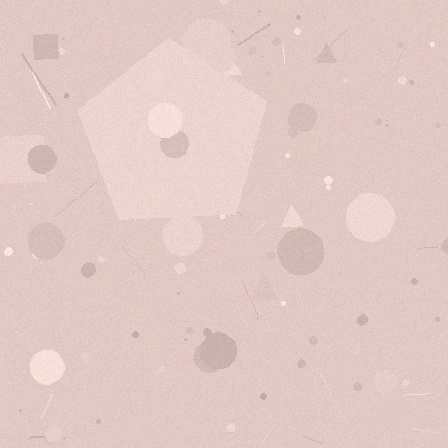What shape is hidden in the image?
A pentagon is hidden in the image.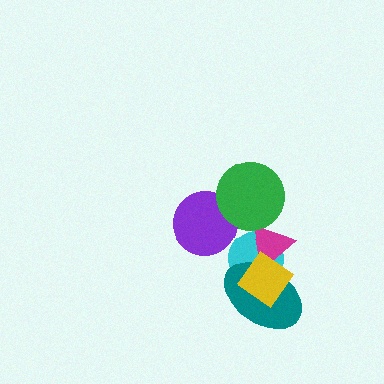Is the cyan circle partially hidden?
Yes, it is partially covered by another shape.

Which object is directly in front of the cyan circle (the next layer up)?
The magenta triangle is directly in front of the cyan circle.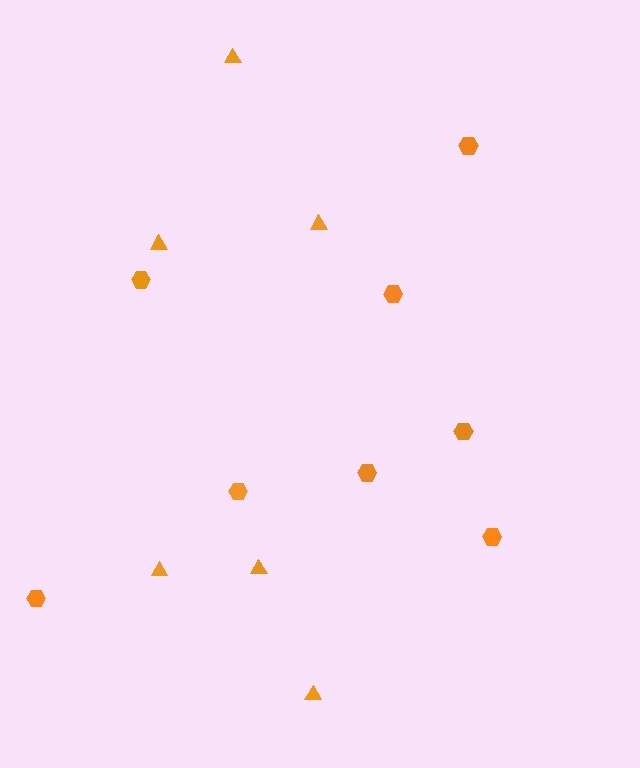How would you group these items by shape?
There are 2 groups: one group of triangles (6) and one group of hexagons (8).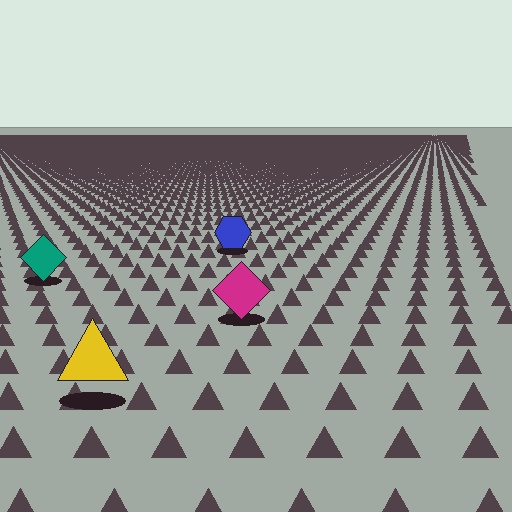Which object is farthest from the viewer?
The blue hexagon is farthest from the viewer. It appears smaller and the ground texture around it is denser.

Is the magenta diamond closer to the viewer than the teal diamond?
Yes. The magenta diamond is closer — you can tell from the texture gradient: the ground texture is coarser near it.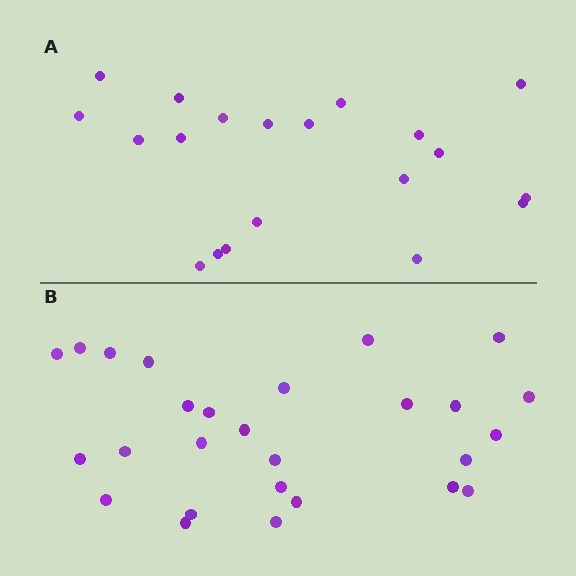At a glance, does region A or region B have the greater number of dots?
Region B (the bottom region) has more dots.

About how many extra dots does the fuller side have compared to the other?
Region B has roughly 8 or so more dots than region A.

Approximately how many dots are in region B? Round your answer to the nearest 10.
About 30 dots. (The exact count is 27, which rounds to 30.)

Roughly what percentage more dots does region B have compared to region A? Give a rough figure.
About 35% more.